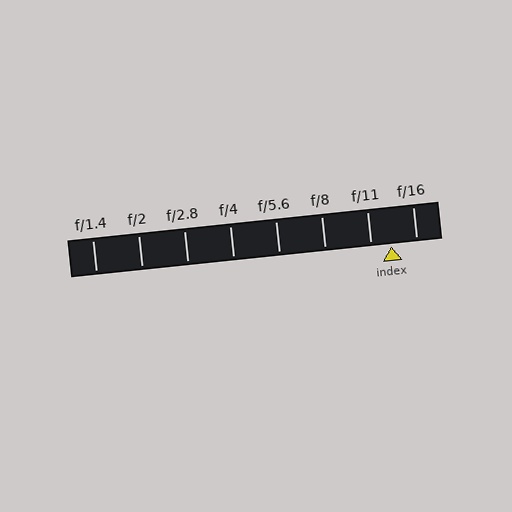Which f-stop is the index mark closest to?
The index mark is closest to f/11.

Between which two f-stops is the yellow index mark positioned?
The index mark is between f/11 and f/16.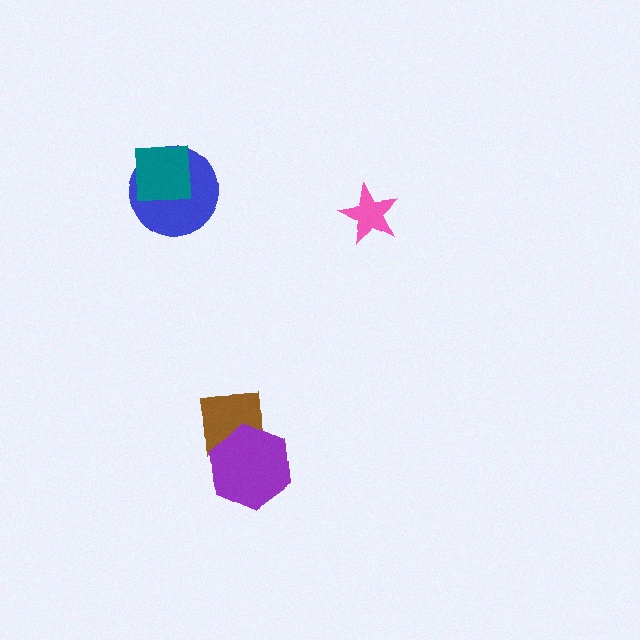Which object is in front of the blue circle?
The teal square is in front of the blue circle.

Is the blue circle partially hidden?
Yes, it is partially covered by another shape.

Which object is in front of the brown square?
The purple hexagon is in front of the brown square.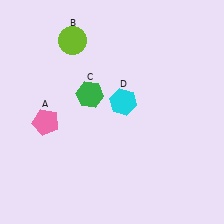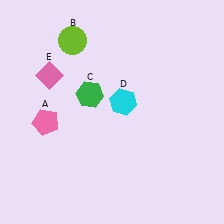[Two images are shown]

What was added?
A pink diamond (E) was added in Image 2.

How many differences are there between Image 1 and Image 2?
There is 1 difference between the two images.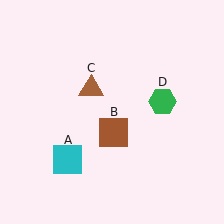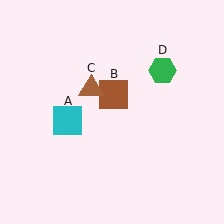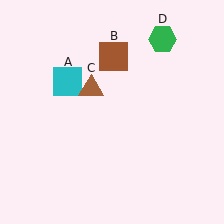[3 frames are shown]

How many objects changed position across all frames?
3 objects changed position: cyan square (object A), brown square (object B), green hexagon (object D).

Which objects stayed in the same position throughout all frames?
Brown triangle (object C) remained stationary.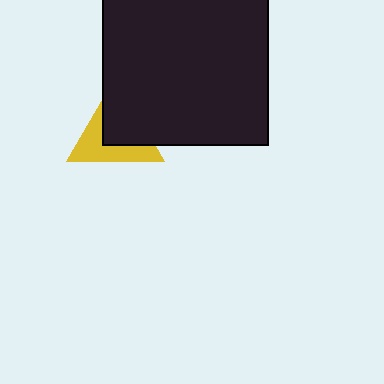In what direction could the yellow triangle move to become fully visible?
The yellow triangle could move toward the lower-left. That would shift it out from behind the black square entirely.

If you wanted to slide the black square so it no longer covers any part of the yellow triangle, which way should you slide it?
Slide it toward the upper-right — that is the most direct way to separate the two shapes.